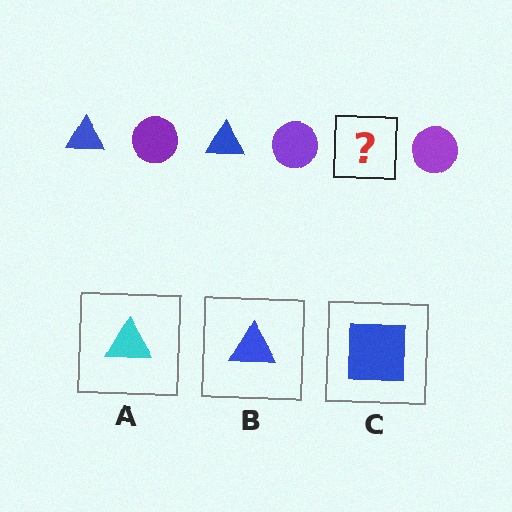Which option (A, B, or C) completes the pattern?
B.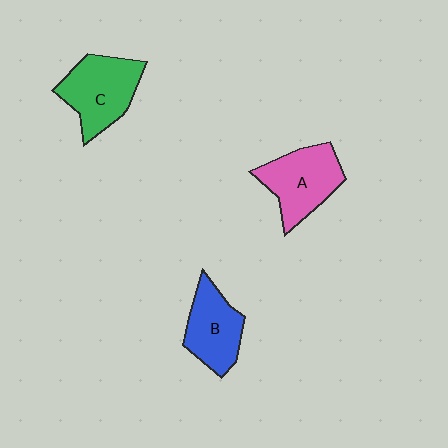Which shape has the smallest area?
Shape B (blue).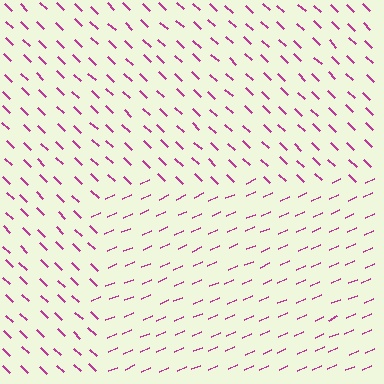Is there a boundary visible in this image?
Yes, there is a texture boundary formed by a change in line orientation.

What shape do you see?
I see a rectangle.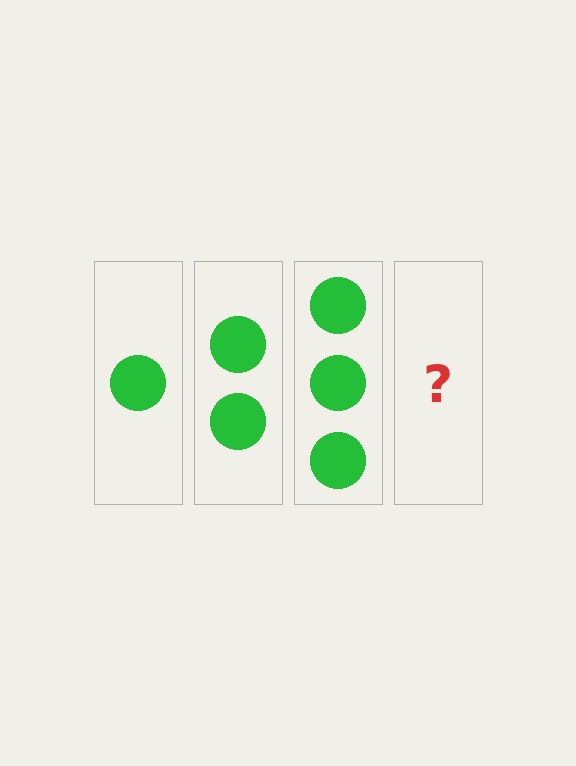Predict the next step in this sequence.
The next step is 4 circles.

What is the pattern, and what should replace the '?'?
The pattern is that each step adds one more circle. The '?' should be 4 circles.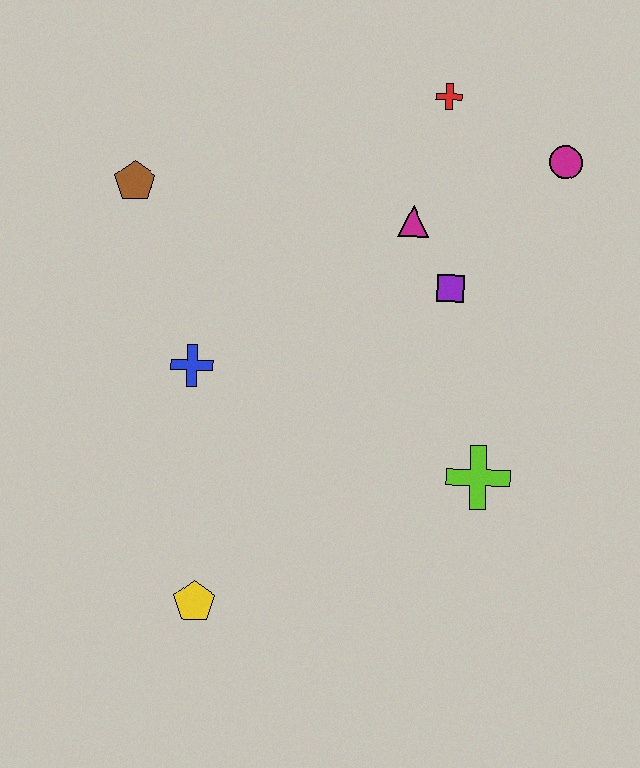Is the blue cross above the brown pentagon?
No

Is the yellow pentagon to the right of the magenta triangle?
No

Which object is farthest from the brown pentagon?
The lime cross is farthest from the brown pentagon.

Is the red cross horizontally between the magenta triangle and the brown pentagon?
No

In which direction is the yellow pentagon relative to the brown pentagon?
The yellow pentagon is below the brown pentagon.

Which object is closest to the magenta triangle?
The purple square is closest to the magenta triangle.